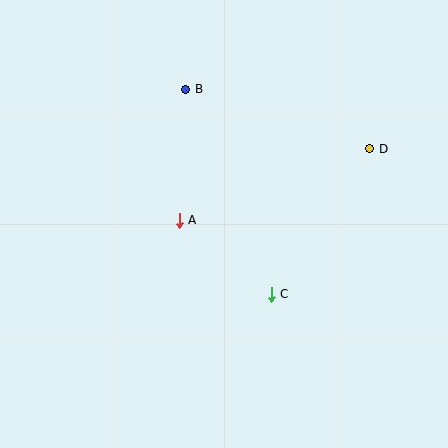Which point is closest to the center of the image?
Point A at (179, 220) is closest to the center.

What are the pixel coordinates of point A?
Point A is at (179, 220).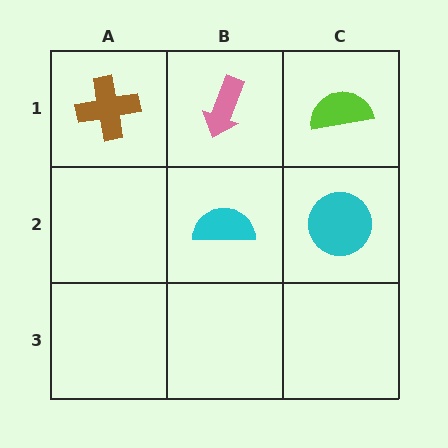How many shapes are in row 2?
2 shapes.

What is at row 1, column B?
A pink arrow.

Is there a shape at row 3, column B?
No, that cell is empty.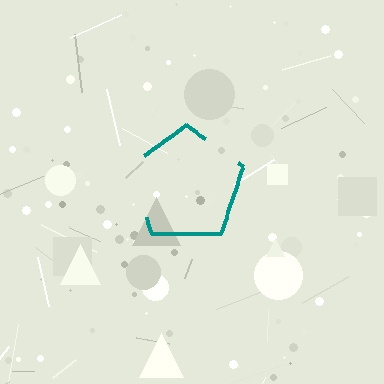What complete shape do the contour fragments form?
The contour fragments form a pentagon.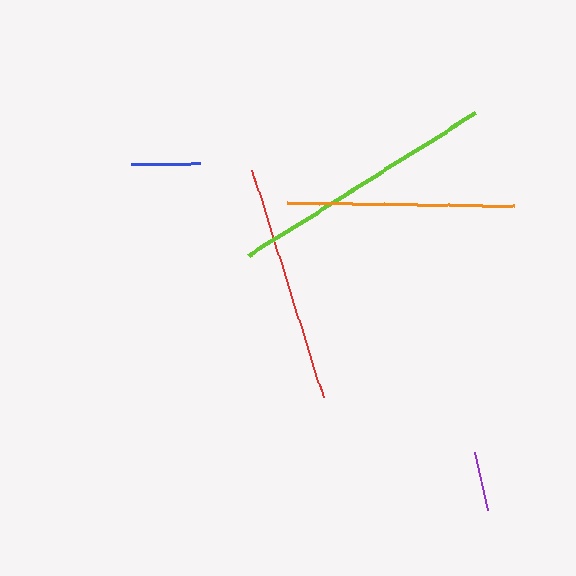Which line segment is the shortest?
The purple line is the shortest at approximately 60 pixels.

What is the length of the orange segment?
The orange segment is approximately 227 pixels long.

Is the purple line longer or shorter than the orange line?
The orange line is longer than the purple line.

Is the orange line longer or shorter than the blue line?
The orange line is longer than the blue line.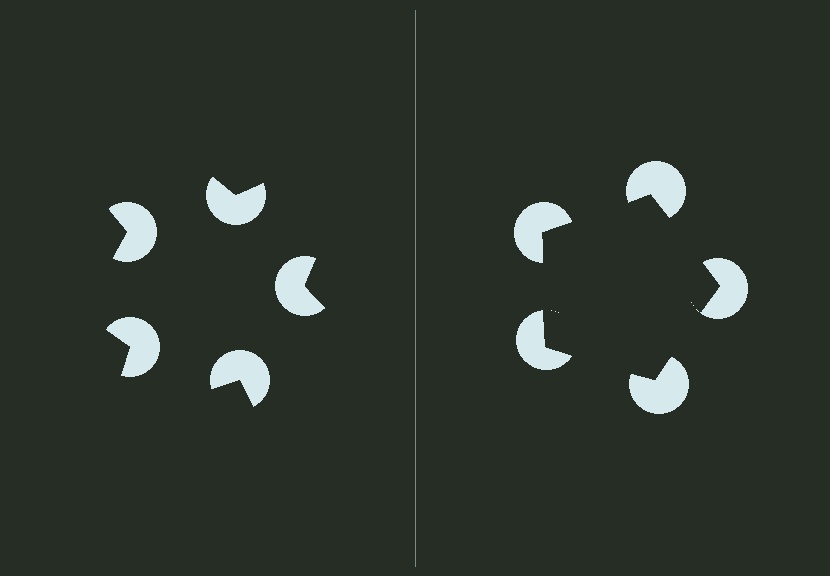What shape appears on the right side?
An illusory pentagon.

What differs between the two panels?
The pac-man discs are positioned identically on both sides; only the wedge orientations differ. On the right they align to a pentagon; on the left they are misaligned.